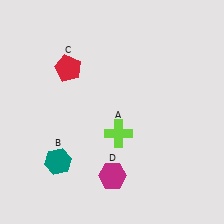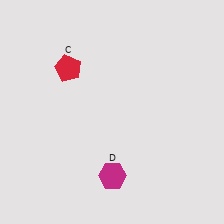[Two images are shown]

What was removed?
The lime cross (A), the teal hexagon (B) were removed in Image 2.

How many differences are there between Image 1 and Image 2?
There are 2 differences between the two images.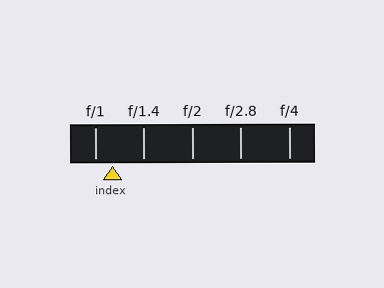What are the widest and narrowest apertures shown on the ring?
The widest aperture shown is f/1 and the narrowest is f/4.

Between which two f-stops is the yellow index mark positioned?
The index mark is between f/1 and f/1.4.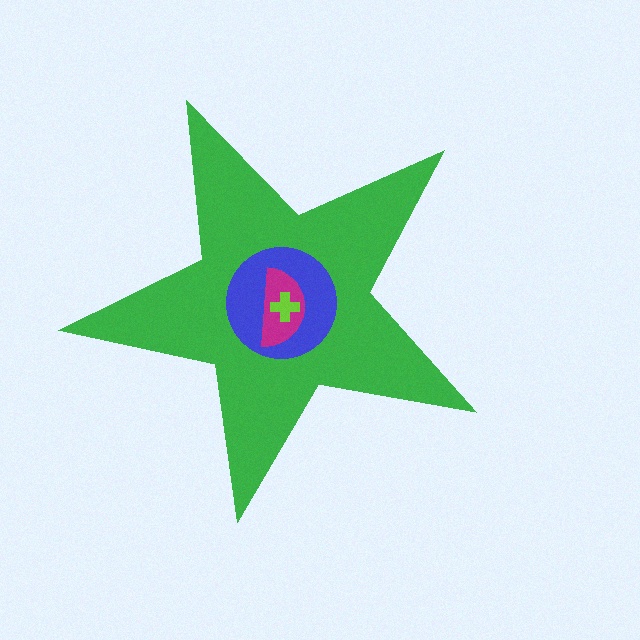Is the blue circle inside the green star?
Yes.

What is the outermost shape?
The green star.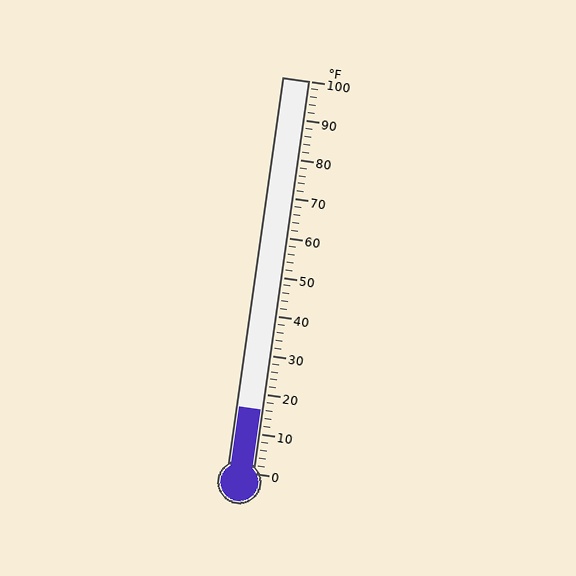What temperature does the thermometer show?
The thermometer shows approximately 16°F.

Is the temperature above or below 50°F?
The temperature is below 50°F.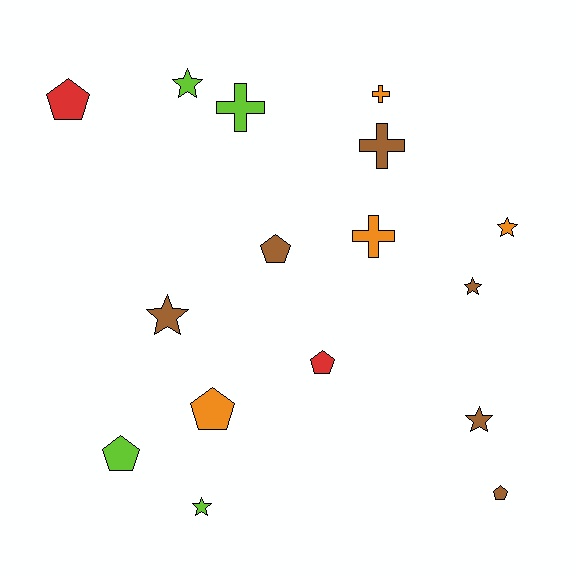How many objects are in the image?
There are 16 objects.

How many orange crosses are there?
There are 2 orange crosses.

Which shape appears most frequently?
Pentagon, with 6 objects.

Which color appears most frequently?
Brown, with 6 objects.